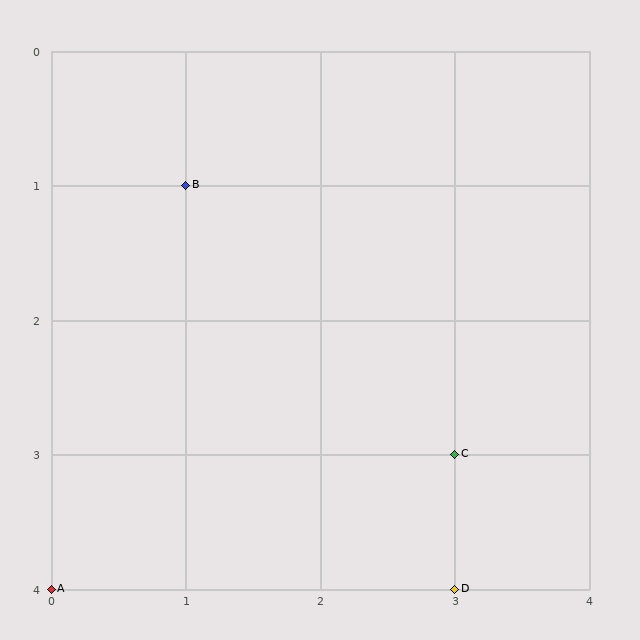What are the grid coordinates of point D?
Point D is at grid coordinates (3, 4).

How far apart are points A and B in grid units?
Points A and B are 1 column and 3 rows apart (about 3.2 grid units diagonally).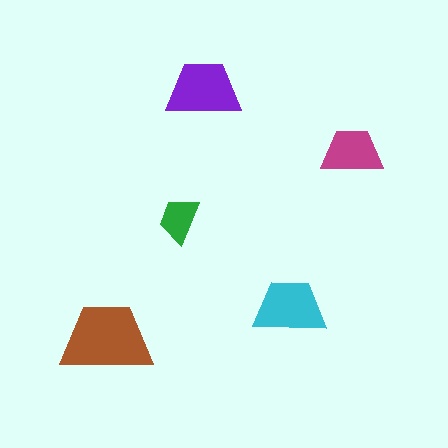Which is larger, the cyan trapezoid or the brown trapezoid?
The brown one.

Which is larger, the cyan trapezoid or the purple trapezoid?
The purple one.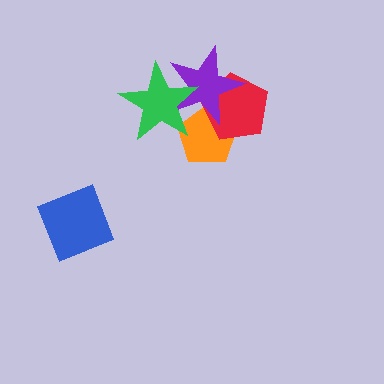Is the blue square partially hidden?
No, no other shape covers it.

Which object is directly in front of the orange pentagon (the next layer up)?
The red pentagon is directly in front of the orange pentagon.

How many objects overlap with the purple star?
3 objects overlap with the purple star.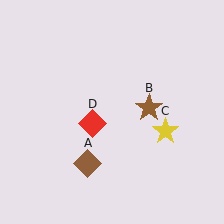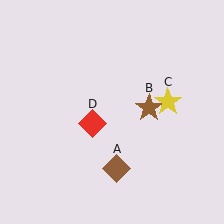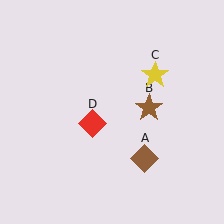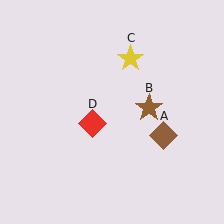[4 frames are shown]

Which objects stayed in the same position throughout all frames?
Brown star (object B) and red diamond (object D) remained stationary.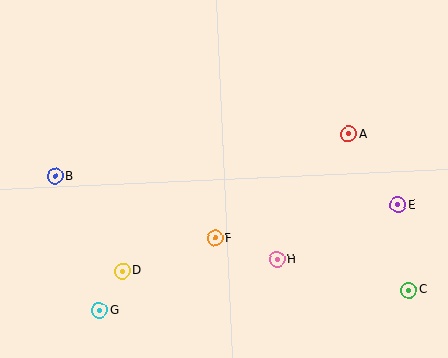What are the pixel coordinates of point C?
Point C is at (409, 290).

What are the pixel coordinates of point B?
Point B is at (55, 176).